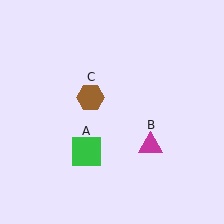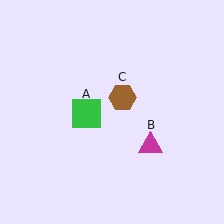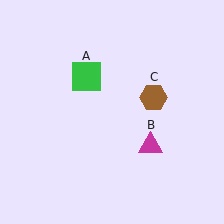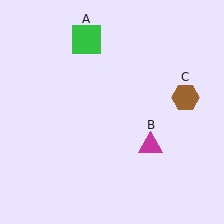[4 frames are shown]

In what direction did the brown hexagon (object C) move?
The brown hexagon (object C) moved right.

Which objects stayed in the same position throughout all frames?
Magenta triangle (object B) remained stationary.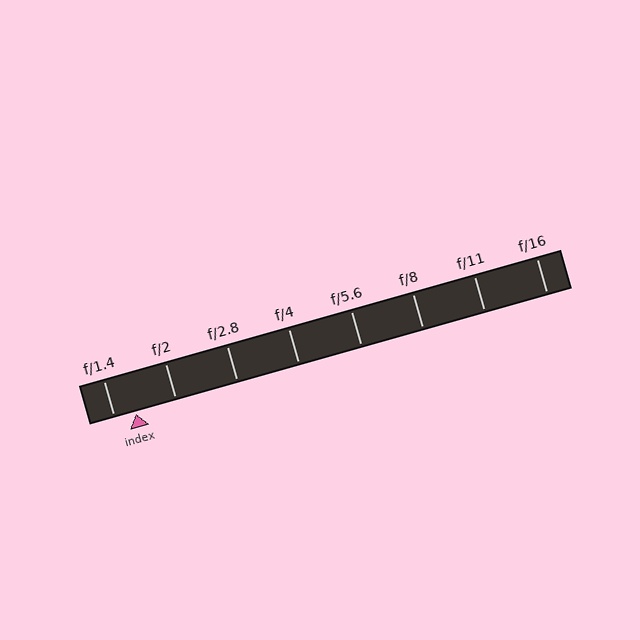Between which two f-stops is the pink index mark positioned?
The index mark is between f/1.4 and f/2.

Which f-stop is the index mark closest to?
The index mark is closest to f/1.4.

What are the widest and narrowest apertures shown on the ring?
The widest aperture shown is f/1.4 and the narrowest is f/16.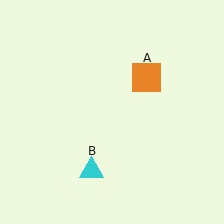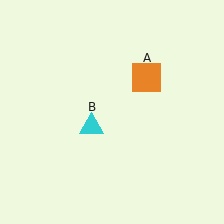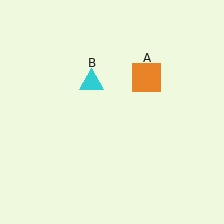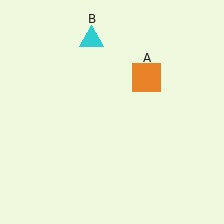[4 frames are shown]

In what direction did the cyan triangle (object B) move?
The cyan triangle (object B) moved up.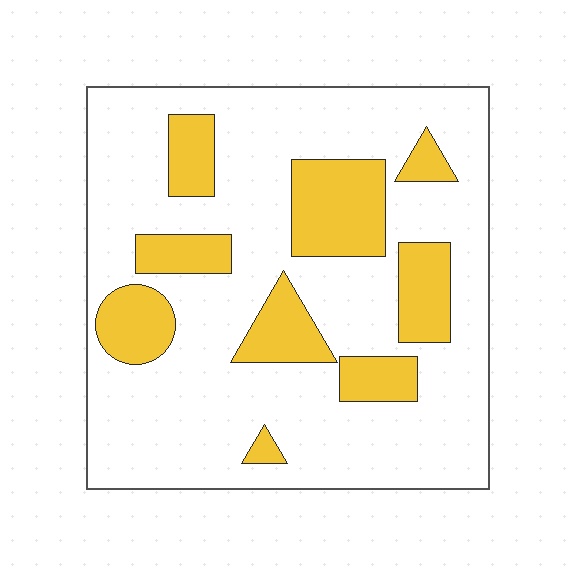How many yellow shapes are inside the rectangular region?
9.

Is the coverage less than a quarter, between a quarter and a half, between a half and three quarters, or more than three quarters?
Less than a quarter.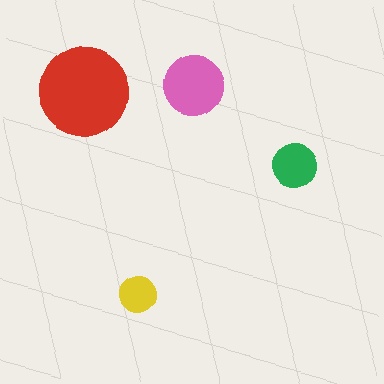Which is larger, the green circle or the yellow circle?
The green one.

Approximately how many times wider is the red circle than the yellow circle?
About 2.5 times wider.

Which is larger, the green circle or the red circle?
The red one.